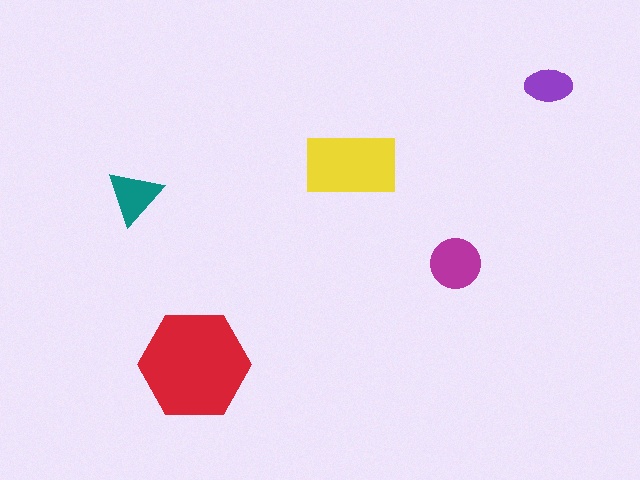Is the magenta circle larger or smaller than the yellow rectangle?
Smaller.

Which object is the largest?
The red hexagon.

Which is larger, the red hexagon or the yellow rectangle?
The red hexagon.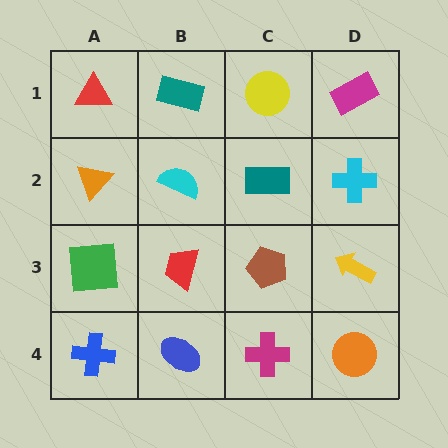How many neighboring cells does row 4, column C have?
3.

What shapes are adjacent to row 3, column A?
An orange triangle (row 2, column A), a blue cross (row 4, column A), a red trapezoid (row 3, column B).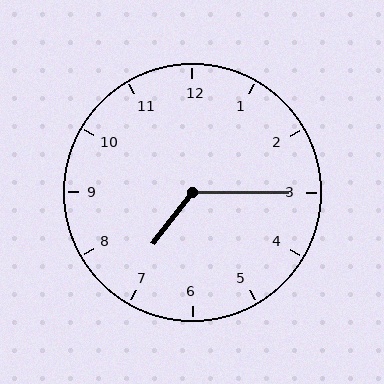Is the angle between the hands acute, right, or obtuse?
It is obtuse.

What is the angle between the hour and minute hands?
Approximately 128 degrees.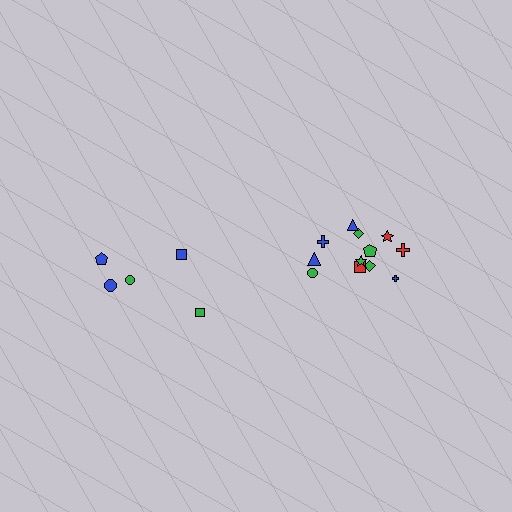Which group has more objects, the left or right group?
The right group.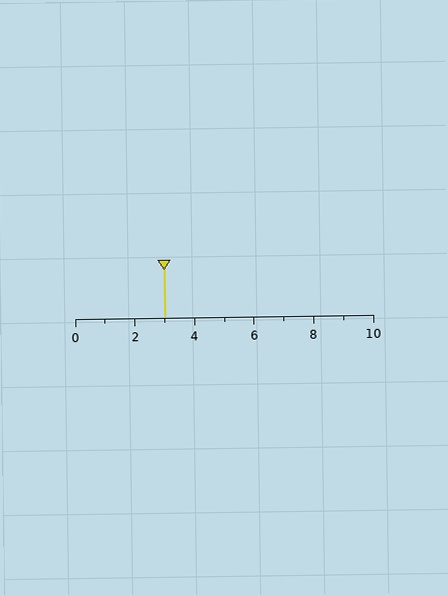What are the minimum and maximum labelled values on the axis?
The axis runs from 0 to 10.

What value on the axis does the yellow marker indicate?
The marker indicates approximately 3.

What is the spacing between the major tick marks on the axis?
The major ticks are spaced 2 apart.